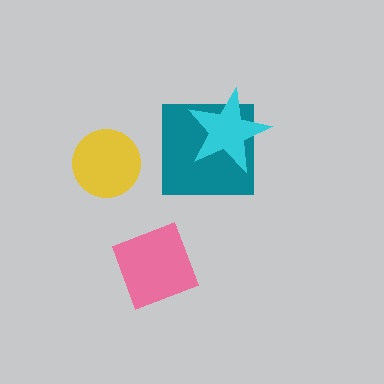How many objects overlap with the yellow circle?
0 objects overlap with the yellow circle.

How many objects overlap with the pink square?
0 objects overlap with the pink square.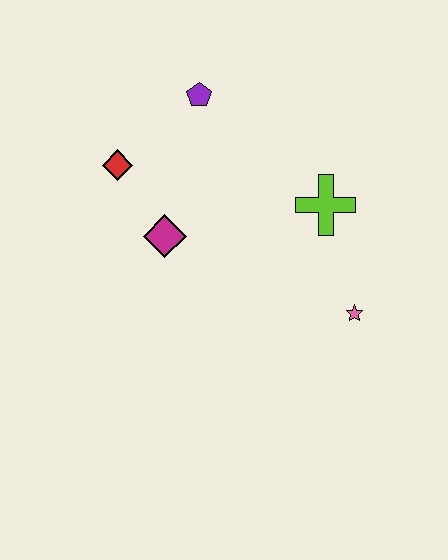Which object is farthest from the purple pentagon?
The pink star is farthest from the purple pentagon.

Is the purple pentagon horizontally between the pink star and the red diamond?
Yes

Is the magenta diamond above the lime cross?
No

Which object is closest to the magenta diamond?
The red diamond is closest to the magenta diamond.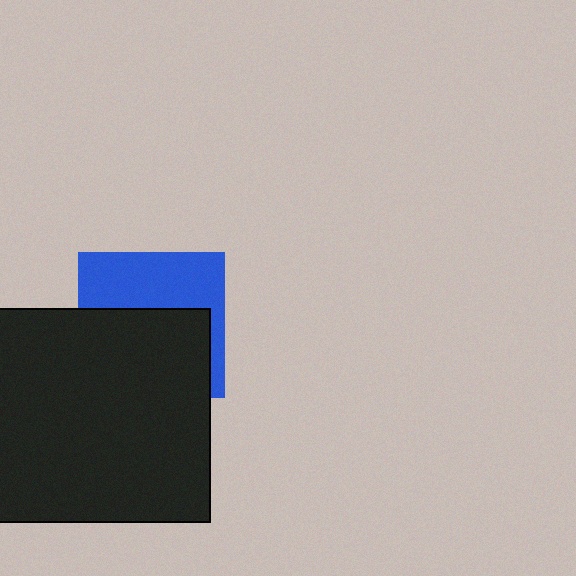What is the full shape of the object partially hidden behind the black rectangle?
The partially hidden object is a blue square.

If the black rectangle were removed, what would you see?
You would see the complete blue square.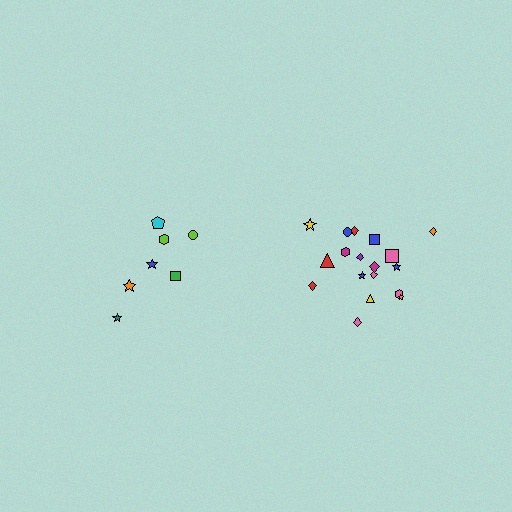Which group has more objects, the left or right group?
The right group.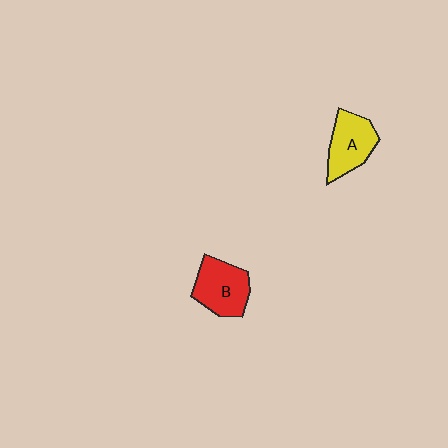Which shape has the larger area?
Shape B (red).